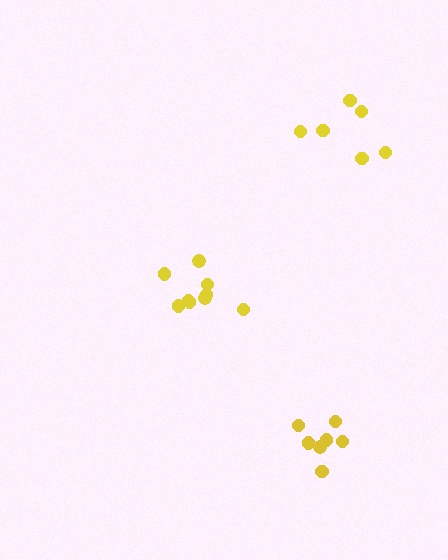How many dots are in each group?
Group 1: 7 dots, Group 2: 6 dots, Group 3: 9 dots (22 total).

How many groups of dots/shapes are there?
There are 3 groups.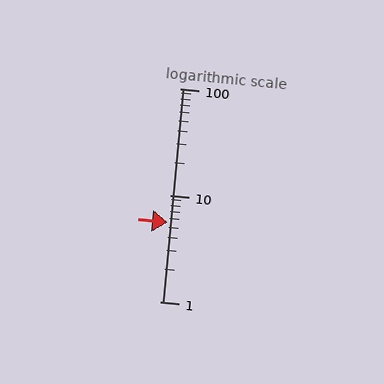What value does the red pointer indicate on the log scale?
The pointer indicates approximately 5.5.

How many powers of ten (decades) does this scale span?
The scale spans 2 decades, from 1 to 100.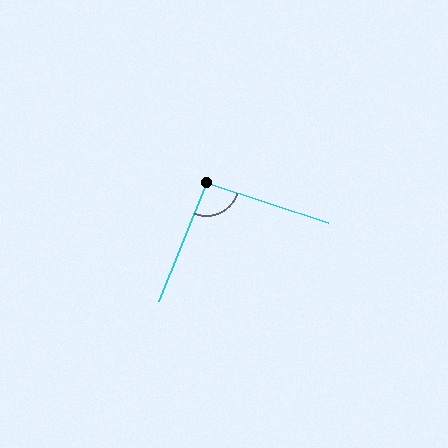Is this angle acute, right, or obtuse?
It is approximately a right angle.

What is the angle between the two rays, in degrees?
Approximately 94 degrees.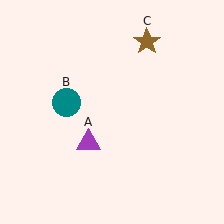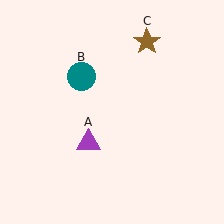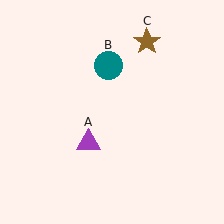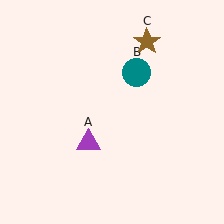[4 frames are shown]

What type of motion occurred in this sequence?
The teal circle (object B) rotated clockwise around the center of the scene.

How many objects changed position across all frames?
1 object changed position: teal circle (object B).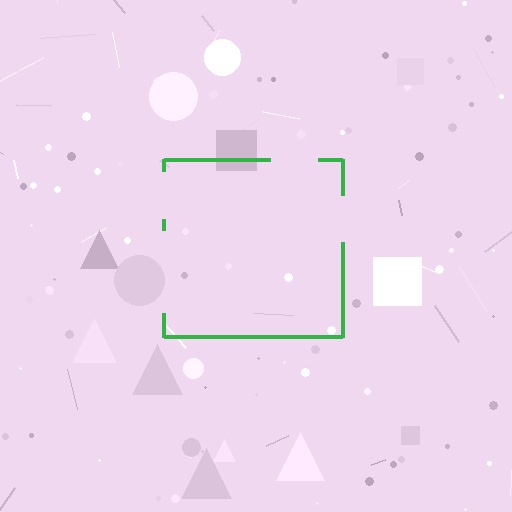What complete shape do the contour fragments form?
The contour fragments form a square.